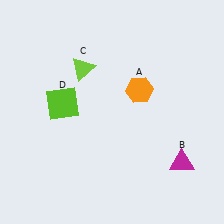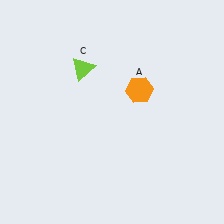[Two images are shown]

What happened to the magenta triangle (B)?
The magenta triangle (B) was removed in Image 2. It was in the bottom-right area of Image 1.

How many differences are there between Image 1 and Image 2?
There are 2 differences between the two images.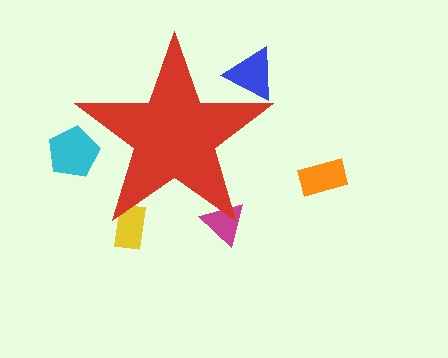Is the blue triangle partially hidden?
Yes, the blue triangle is partially hidden behind the red star.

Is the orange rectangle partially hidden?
No, the orange rectangle is fully visible.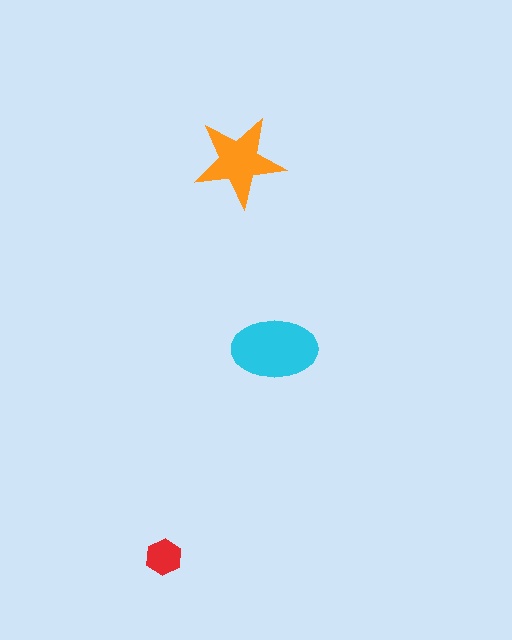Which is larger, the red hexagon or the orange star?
The orange star.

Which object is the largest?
The cyan ellipse.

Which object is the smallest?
The red hexagon.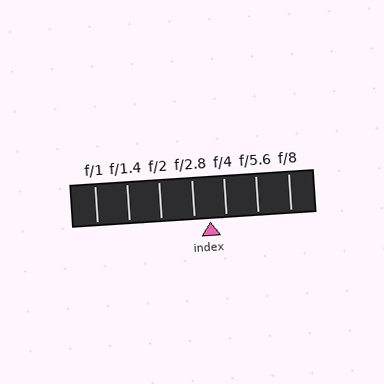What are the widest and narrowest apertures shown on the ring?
The widest aperture shown is f/1 and the narrowest is f/8.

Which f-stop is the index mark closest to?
The index mark is closest to f/4.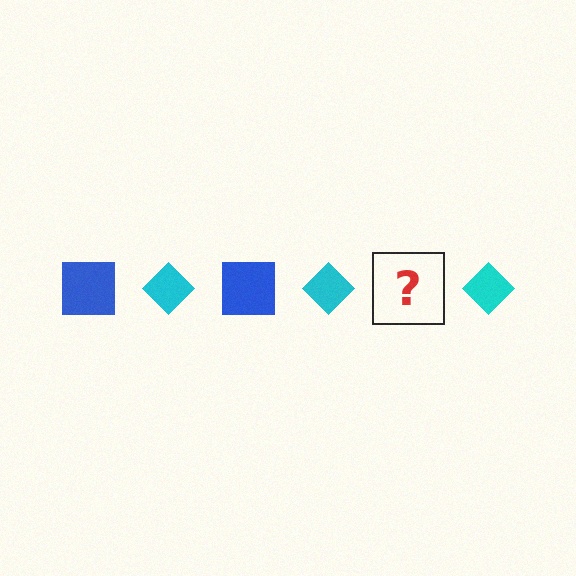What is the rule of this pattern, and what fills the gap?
The rule is that the pattern alternates between blue square and cyan diamond. The gap should be filled with a blue square.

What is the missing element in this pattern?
The missing element is a blue square.